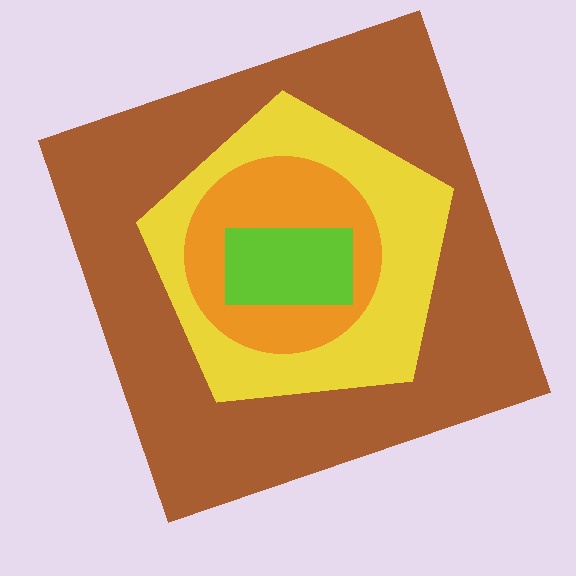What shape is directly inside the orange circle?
The lime rectangle.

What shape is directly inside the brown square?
The yellow pentagon.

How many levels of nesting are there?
4.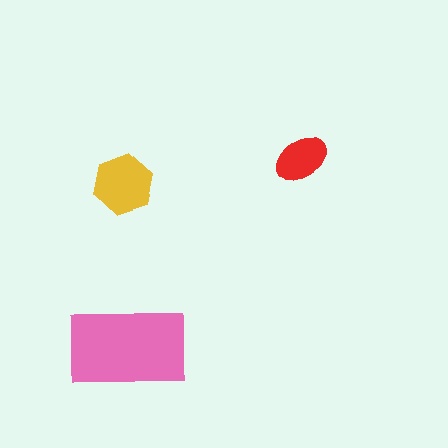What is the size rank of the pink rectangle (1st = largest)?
1st.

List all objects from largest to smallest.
The pink rectangle, the yellow hexagon, the red ellipse.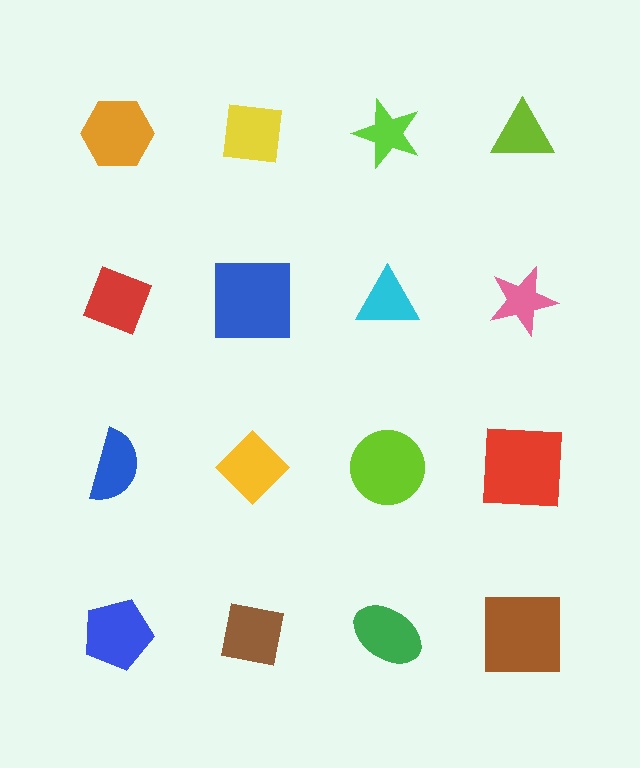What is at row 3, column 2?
A yellow diamond.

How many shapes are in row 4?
4 shapes.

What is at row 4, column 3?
A green ellipse.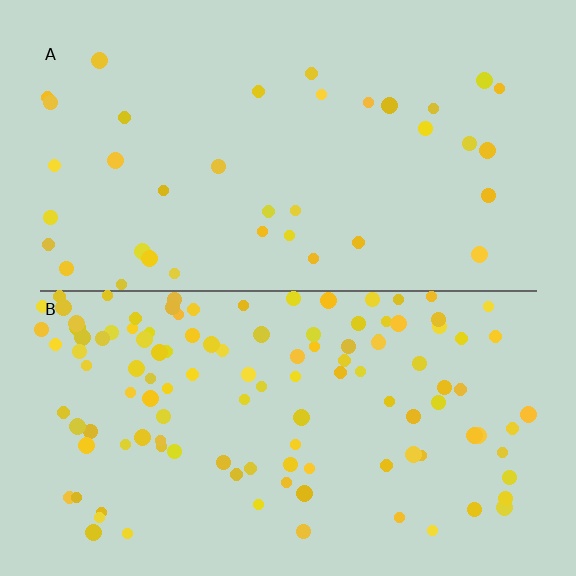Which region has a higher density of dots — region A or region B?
B (the bottom).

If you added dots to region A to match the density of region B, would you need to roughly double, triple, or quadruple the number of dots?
Approximately triple.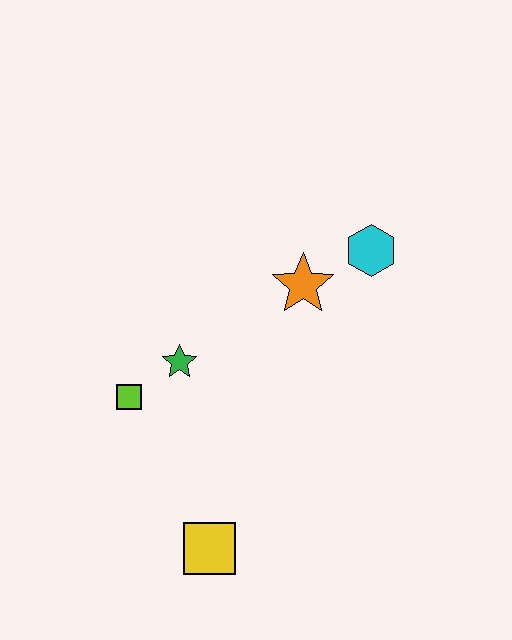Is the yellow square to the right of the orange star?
No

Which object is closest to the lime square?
The green star is closest to the lime square.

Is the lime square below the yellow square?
No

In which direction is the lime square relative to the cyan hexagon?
The lime square is to the left of the cyan hexagon.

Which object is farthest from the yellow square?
The cyan hexagon is farthest from the yellow square.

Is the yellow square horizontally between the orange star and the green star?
Yes